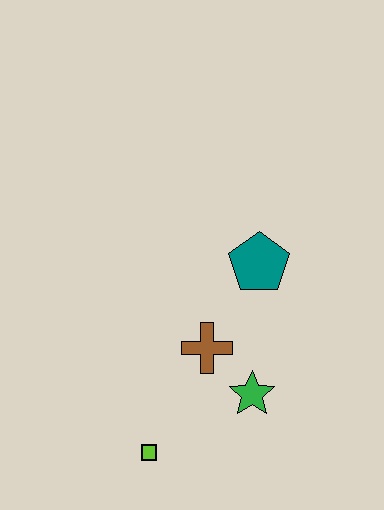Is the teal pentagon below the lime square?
No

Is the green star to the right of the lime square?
Yes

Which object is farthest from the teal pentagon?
The lime square is farthest from the teal pentagon.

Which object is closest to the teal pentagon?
The brown cross is closest to the teal pentagon.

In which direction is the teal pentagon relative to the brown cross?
The teal pentagon is above the brown cross.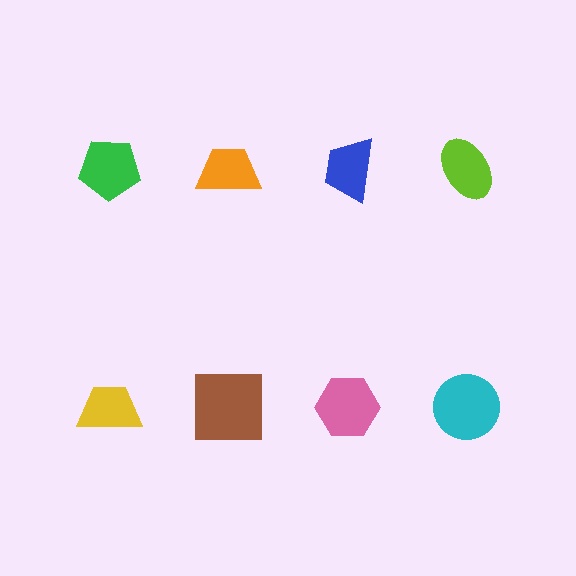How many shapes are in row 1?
4 shapes.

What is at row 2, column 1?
A yellow trapezoid.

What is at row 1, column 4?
A lime ellipse.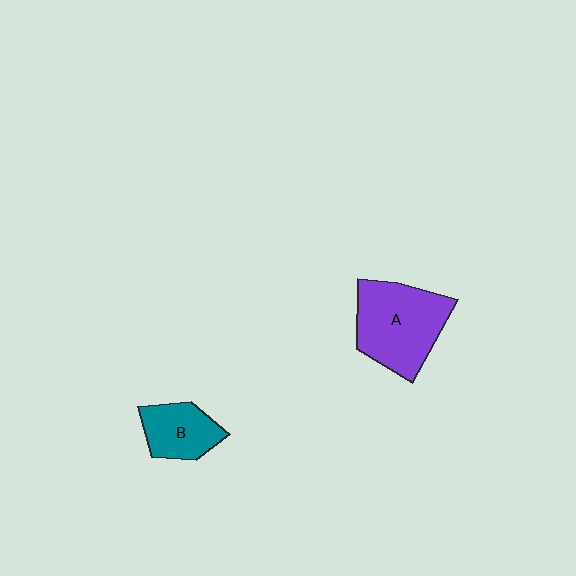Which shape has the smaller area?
Shape B (teal).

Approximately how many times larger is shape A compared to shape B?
Approximately 1.9 times.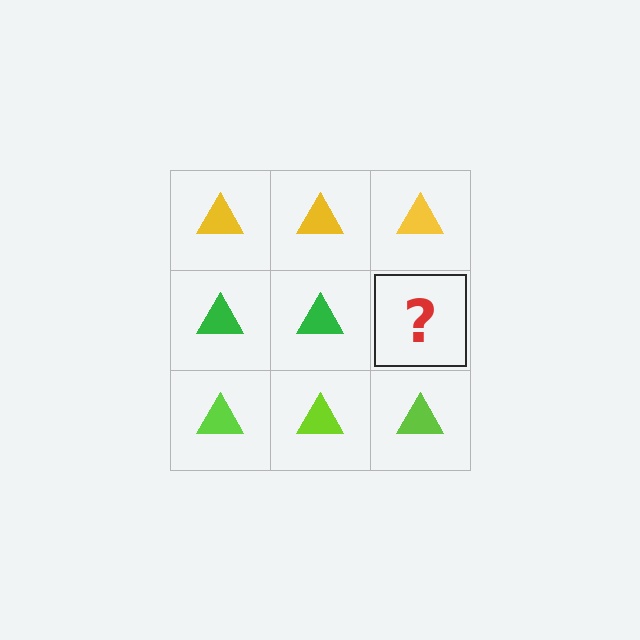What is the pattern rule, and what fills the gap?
The rule is that each row has a consistent color. The gap should be filled with a green triangle.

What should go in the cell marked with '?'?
The missing cell should contain a green triangle.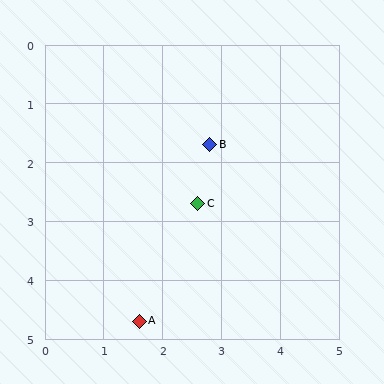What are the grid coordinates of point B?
Point B is at approximately (2.8, 1.7).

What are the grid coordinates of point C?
Point C is at approximately (2.6, 2.7).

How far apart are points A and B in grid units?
Points A and B are about 3.2 grid units apart.